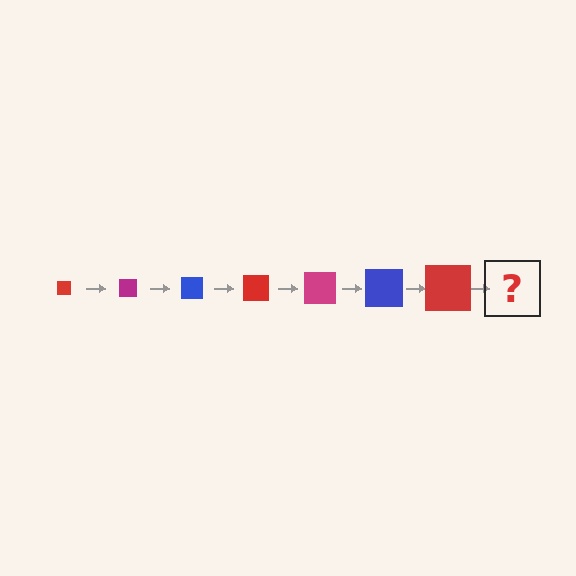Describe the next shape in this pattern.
It should be a magenta square, larger than the previous one.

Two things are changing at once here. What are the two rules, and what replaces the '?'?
The two rules are that the square grows larger each step and the color cycles through red, magenta, and blue. The '?' should be a magenta square, larger than the previous one.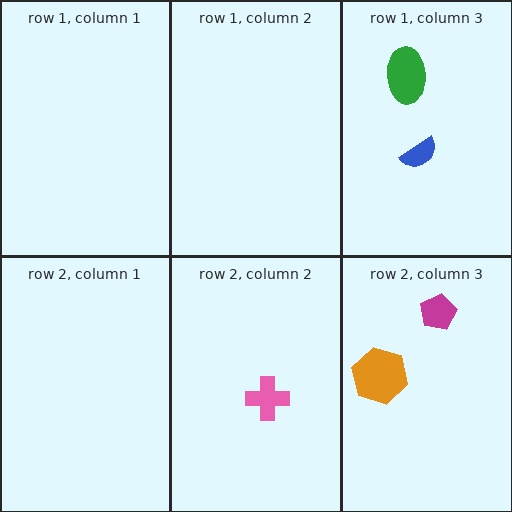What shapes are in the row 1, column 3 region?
The green ellipse, the blue semicircle.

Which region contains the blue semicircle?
The row 1, column 3 region.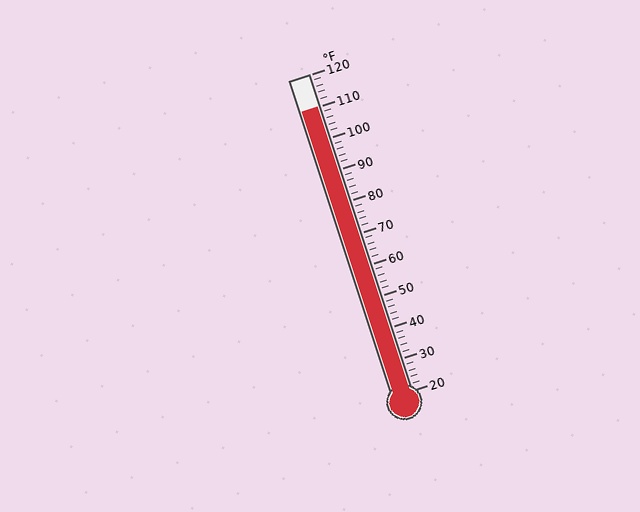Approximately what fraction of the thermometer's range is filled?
The thermometer is filled to approximately 90% of its range.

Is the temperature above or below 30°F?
The temperature is above 30°F.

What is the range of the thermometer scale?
The thermometer scale ranges from 20°F to 120°F.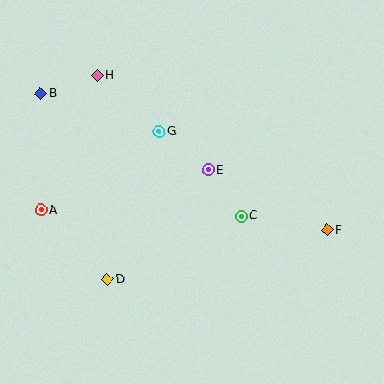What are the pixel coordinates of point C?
Point C is at (241, 216).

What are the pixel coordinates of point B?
Point B is at (41, 94).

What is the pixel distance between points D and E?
The distance between D and E is 149 pixels.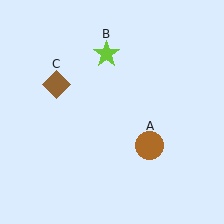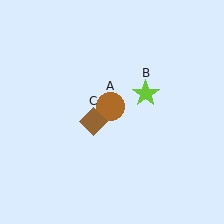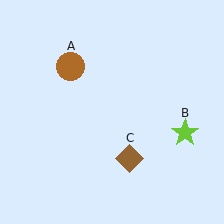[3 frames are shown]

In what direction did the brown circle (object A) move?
The brown circle (object A) moved up and to the left.